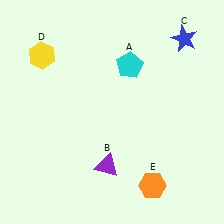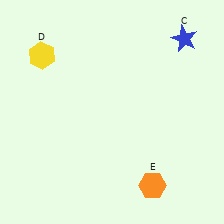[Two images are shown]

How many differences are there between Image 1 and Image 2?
There are 2 differences between the two images.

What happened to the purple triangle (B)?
The purple triangle (B) was removed in Image 2. It was in the bottom-left area of Image 1.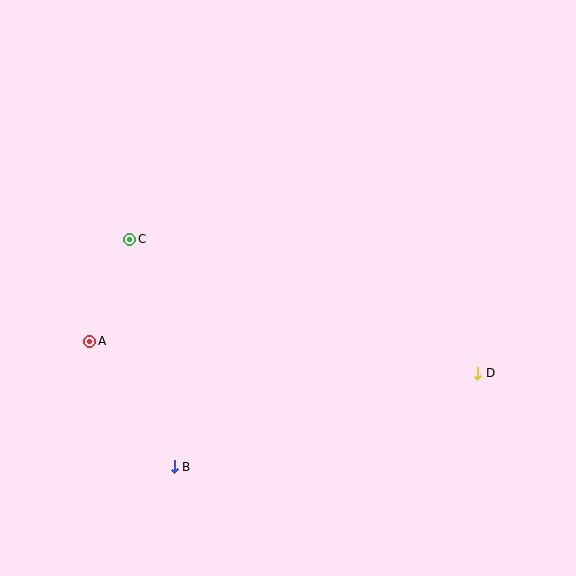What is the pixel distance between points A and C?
The distance between A and C is 110 pixels.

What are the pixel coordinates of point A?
Point A is at (90, 341).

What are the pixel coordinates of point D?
Point D is at (478, 373).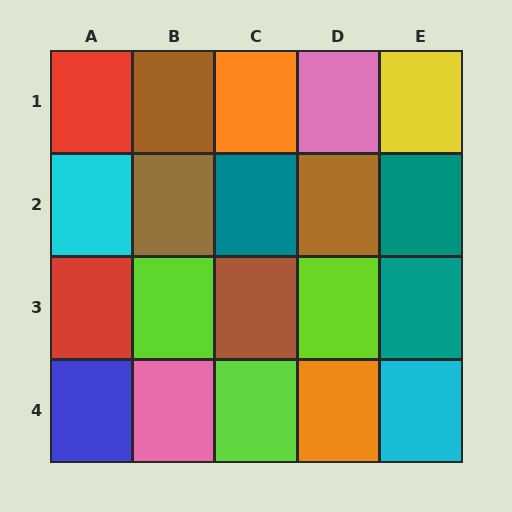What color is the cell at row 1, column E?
Yellow.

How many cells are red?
2 cells are red.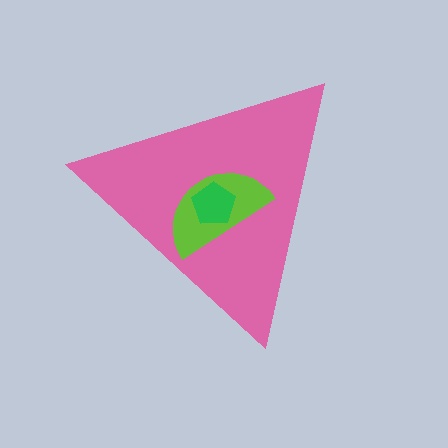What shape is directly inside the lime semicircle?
The green pentagon.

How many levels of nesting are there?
3.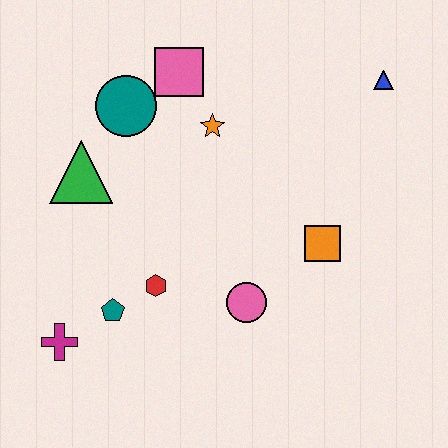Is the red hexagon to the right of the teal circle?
Yes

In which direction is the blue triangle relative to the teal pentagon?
The blue triangle is to the right of the teal pentagon.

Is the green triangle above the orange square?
Yes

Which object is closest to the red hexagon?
The teal pentagon is closest to the red hexagon.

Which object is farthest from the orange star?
The magenta cross is farthest from the orange star.